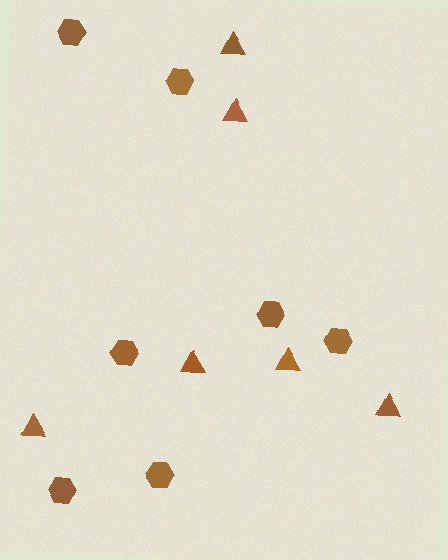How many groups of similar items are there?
There are 2 groups: one group of hexagons (7) and one group of triangles (6).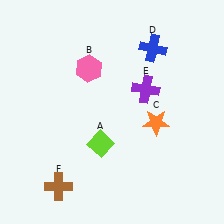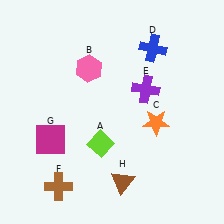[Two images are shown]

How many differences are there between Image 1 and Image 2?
There are 2 differences between the two images.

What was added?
A magenta square (G), a brown triangle (H) were added in Image 2.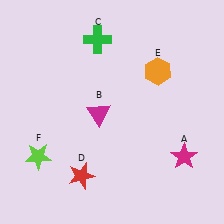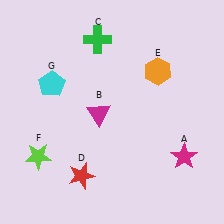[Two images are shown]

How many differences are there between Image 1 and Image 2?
There is 1 difference between the two images.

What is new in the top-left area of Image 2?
A cyan pentagon (G) was added in the top-left area of Image 2.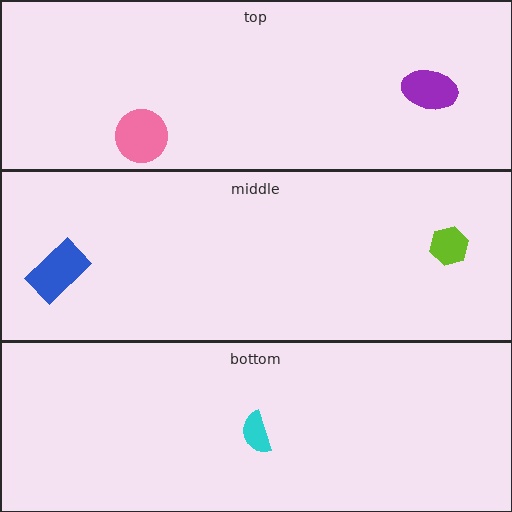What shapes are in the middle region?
The lime hexagon, the blue rectangle.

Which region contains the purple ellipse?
The top region.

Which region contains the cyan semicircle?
The bottom region.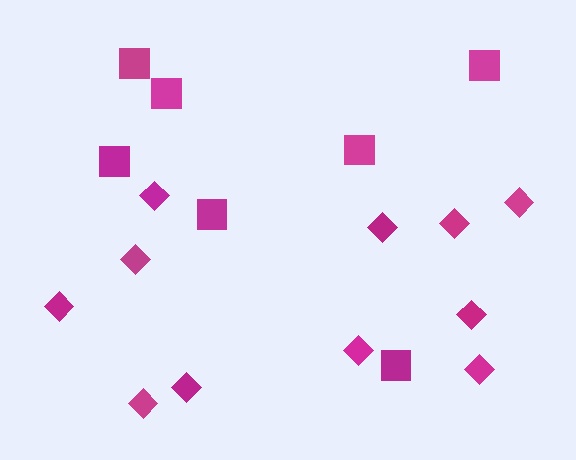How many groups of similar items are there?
There are 2 groups: one group of squares (7) and one group of diamonds (11).